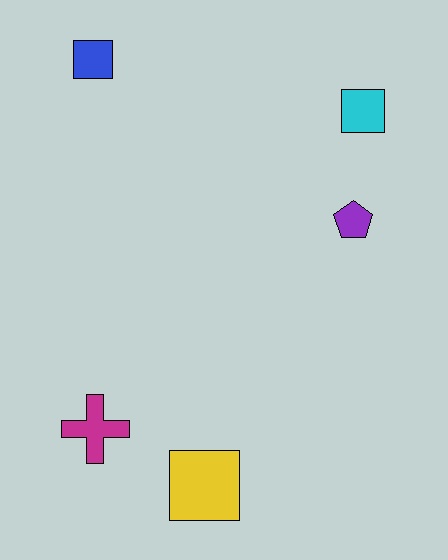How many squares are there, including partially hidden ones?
There are 3 squares.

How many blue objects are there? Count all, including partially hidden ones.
There is 1 blue object.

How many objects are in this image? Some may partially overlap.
There are 5 objects.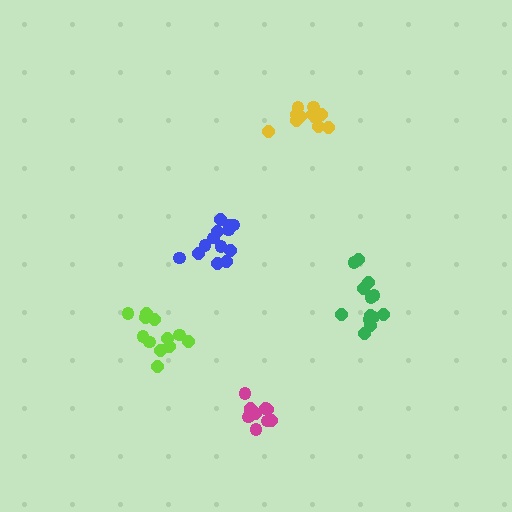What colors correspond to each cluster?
The clusters are colored: yellow, magenta, blue, lime, green.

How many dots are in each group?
Group 1: 11 dots, Group 2: 11 dots, Group 3: 13 dots, Group 4: 12 dots, Group 5: 14 dots (61 total).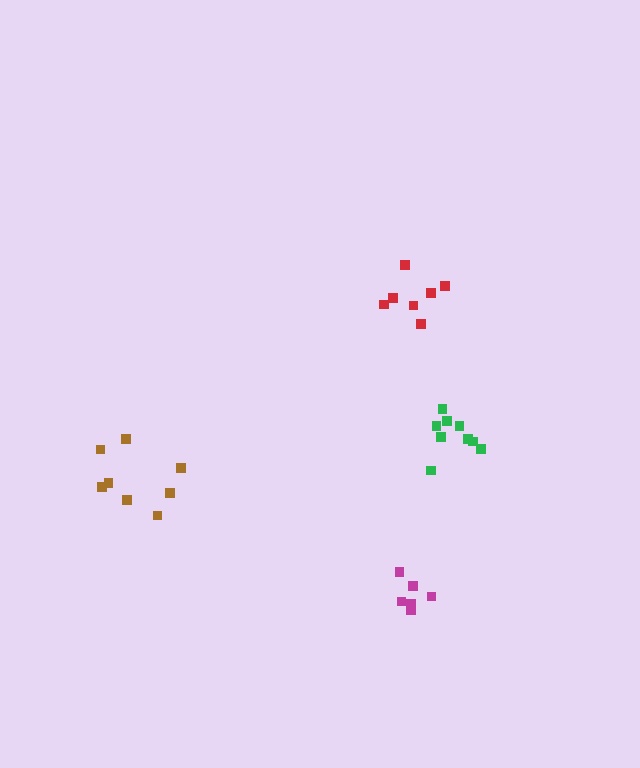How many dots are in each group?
Group 1: 9 dots, Group 2: 6 dots, Group 3: 7 dots, Group 4: 8 dots (30 total).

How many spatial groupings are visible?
There are 4 spatial groupings.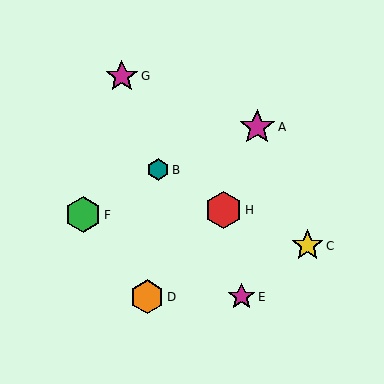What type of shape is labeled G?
Shape G is a magenta star.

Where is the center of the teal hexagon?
The center of the teal hexagon is at (158, 170).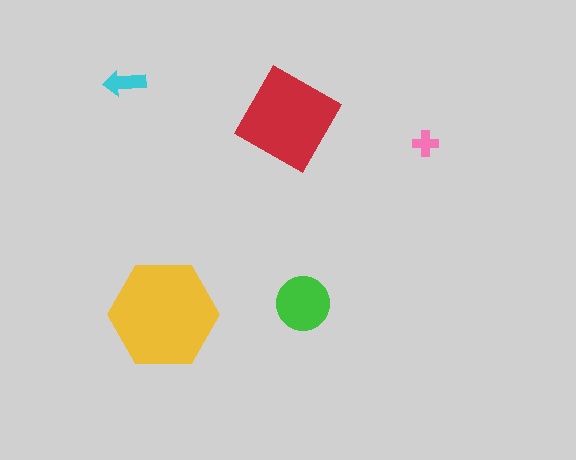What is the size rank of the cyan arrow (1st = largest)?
4th.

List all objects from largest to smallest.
The yellow hexagon, the red diamond, the green circle, the cyan arrow, the pink cross.